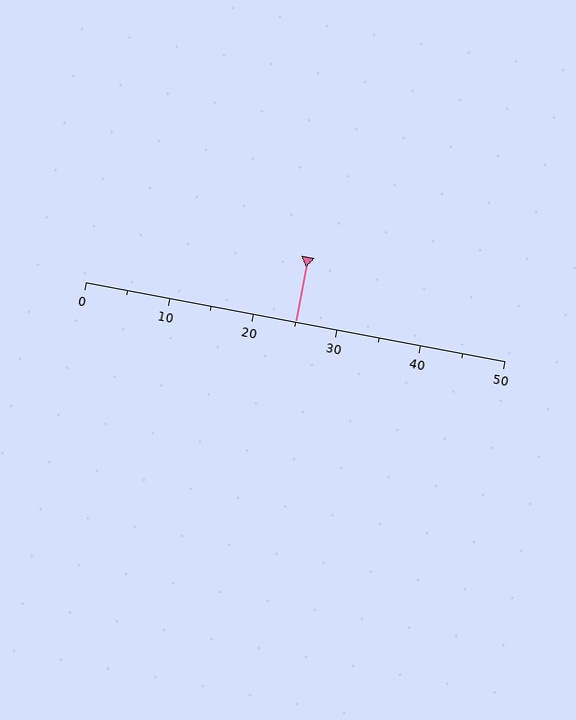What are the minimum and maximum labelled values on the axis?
The axis runs from 0 to 50.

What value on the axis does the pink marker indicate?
The marker indicates approximately 25.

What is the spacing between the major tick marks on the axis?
The major ticks are spaced 10 apart.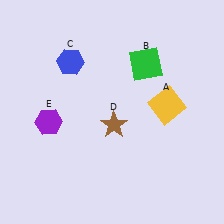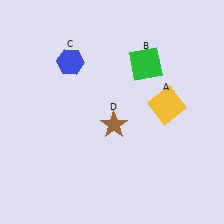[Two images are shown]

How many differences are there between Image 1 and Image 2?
There is 1 difference between the two images.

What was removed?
The purple hexagon (E) was removed in Image 2.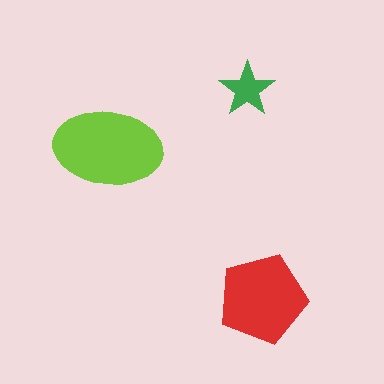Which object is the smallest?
The green star.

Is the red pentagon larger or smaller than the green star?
Larger.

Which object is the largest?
The lime ellipse.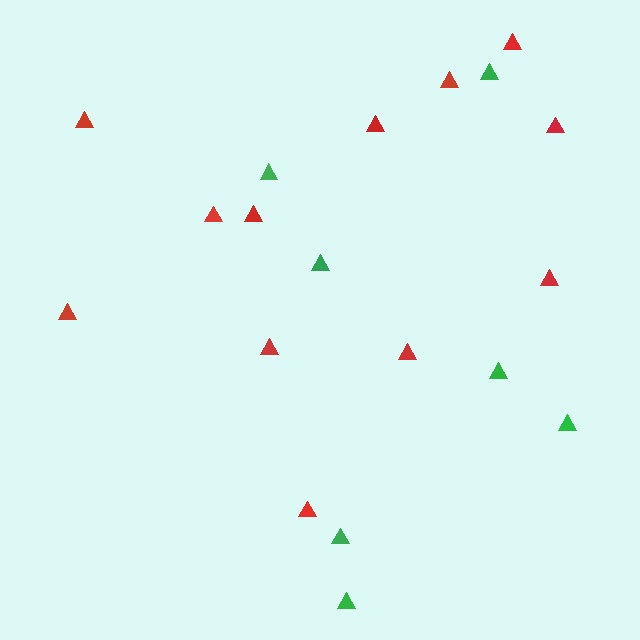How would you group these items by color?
There are 2 groups: one group of green triangles (7) and one group of red triangles (12).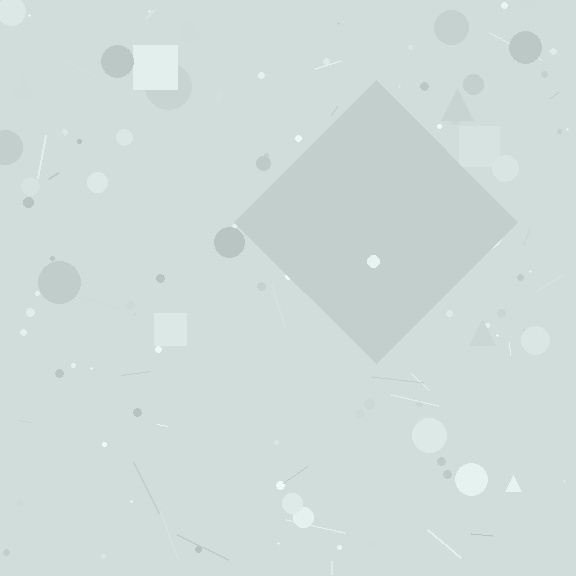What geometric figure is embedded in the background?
A diamond is embedded in the background.